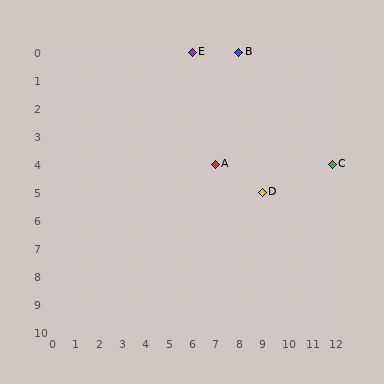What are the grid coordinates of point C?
Point C is at grid coordinates (12, 4).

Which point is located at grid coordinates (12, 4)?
Point C is at (12, 4).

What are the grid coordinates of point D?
Point D is at grid coordinates (9, 5).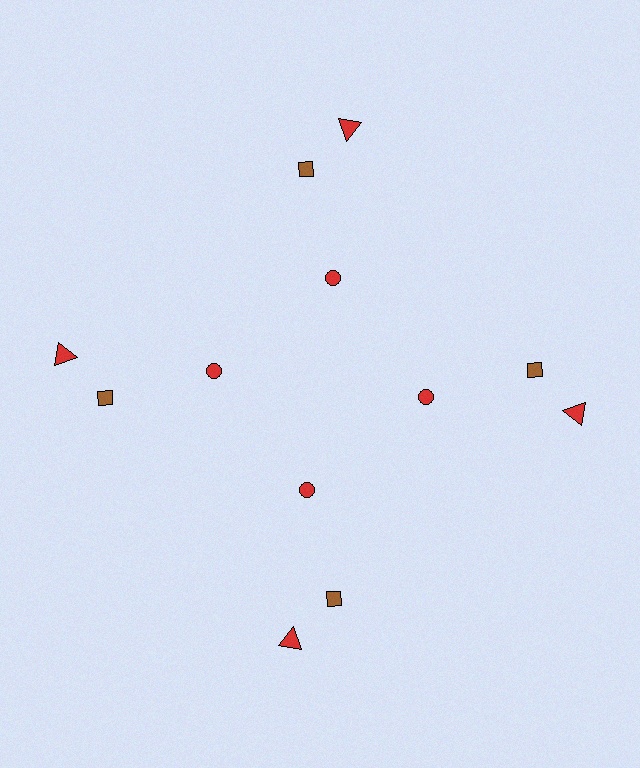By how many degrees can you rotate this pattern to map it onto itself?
The pattern maps onto itself every 90 degrees of rotation.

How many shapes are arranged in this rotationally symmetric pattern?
There are 12 shapes, arranged in 4 groups of 3.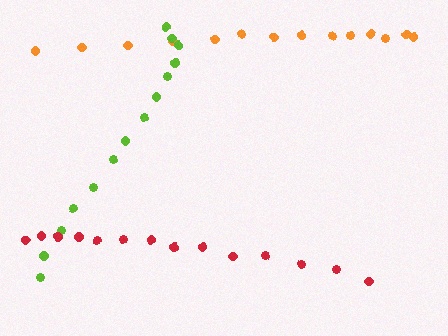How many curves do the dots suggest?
There are 3 distinct paths.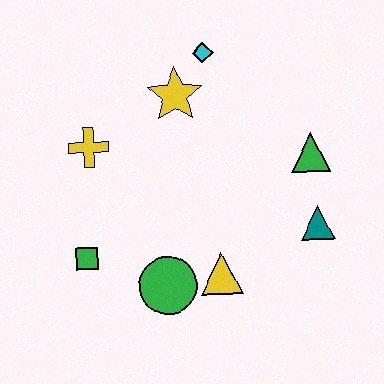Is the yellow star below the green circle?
No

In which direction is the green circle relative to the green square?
The green circle is to the right of the green square.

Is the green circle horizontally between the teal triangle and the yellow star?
No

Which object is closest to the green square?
The green circle is closest to the green square.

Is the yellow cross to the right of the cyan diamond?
No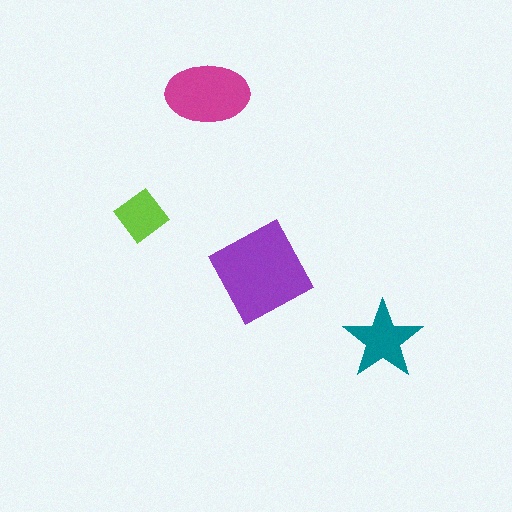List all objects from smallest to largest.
The lime diamond, the teal star, the magenta ellipse, the purple square.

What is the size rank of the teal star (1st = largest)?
3rd.